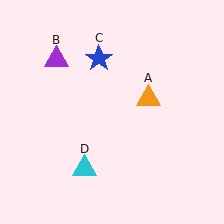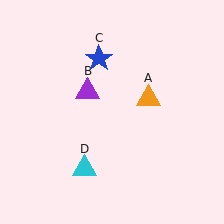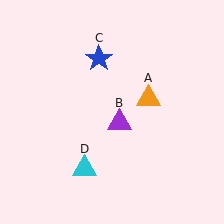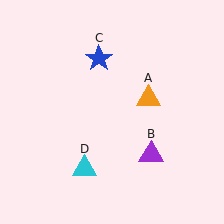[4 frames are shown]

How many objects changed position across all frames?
1 object changed position: purple triangle (object B).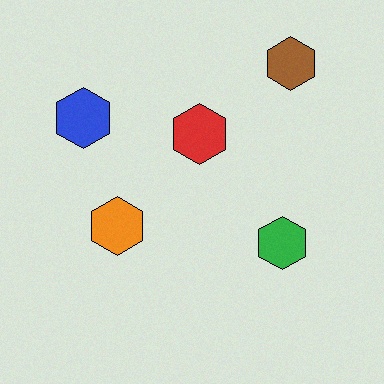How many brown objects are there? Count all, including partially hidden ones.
There is 1 brown object.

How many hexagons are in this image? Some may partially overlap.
There are 5 hexagons.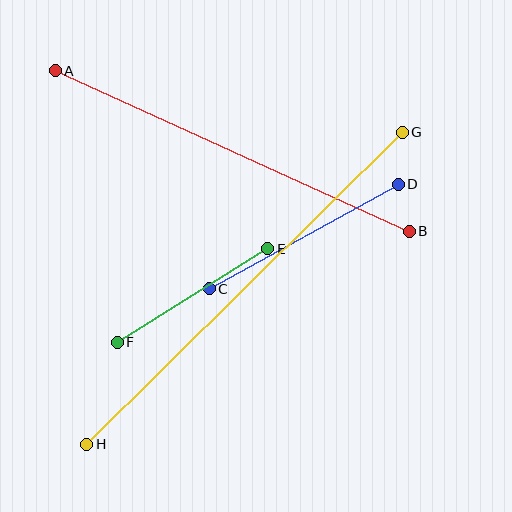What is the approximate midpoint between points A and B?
The midpoint is at approximately (232, 151) pixels.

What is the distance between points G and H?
The distance is approximately 444 pixels.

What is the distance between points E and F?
The distance is approximately 177 pixels.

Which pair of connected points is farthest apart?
Points G and H are farthest apart.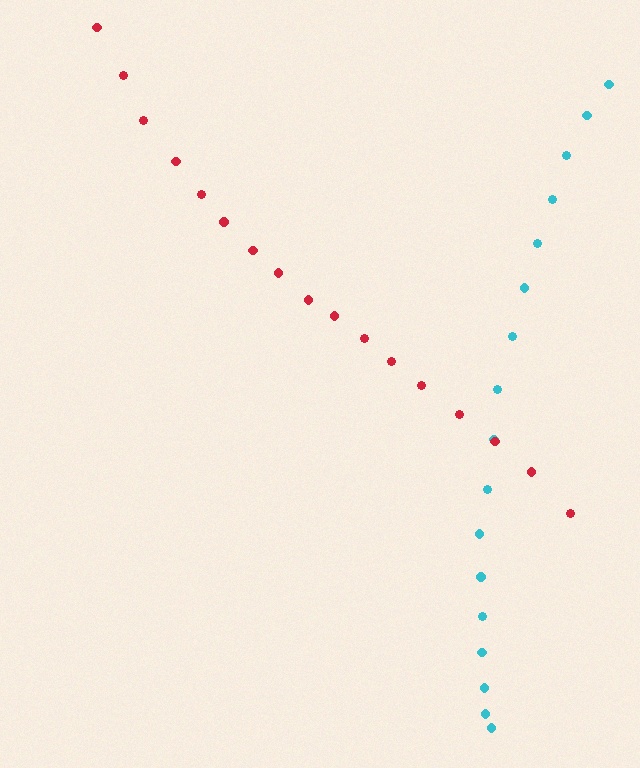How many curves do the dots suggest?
There are 2 distinct paths.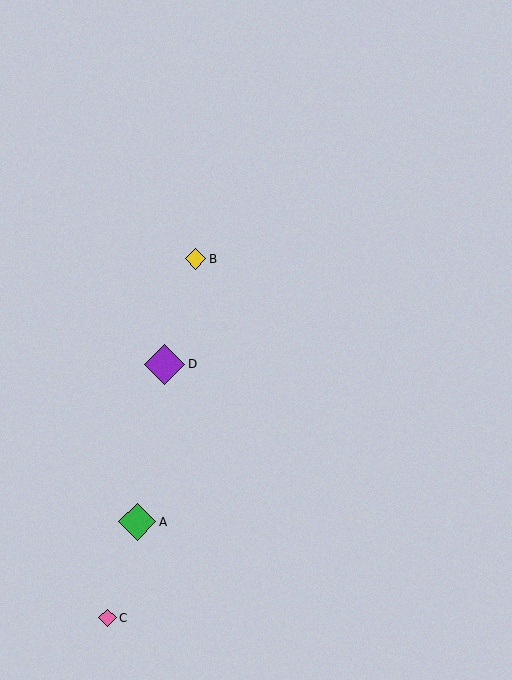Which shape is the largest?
The purple diamond (labeled D) is the largest.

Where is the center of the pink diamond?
The center of the pink diamond is at (107, 618).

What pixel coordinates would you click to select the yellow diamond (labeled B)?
Click at (196, 259) to select the yellow diamond B.